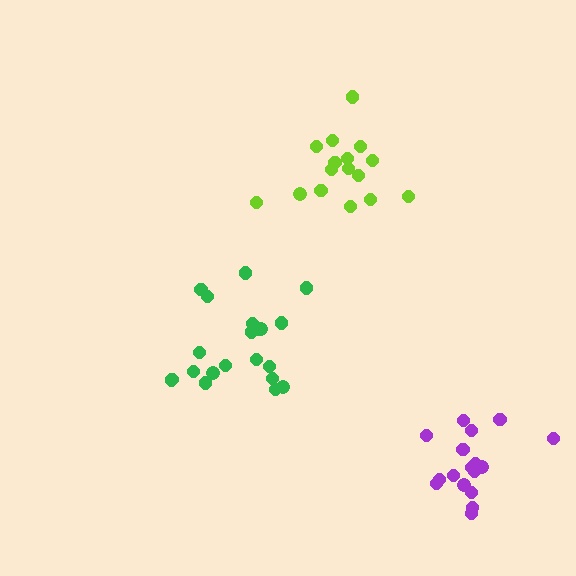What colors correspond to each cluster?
The clusters are colored: lime, green, purple.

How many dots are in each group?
Group 1: 16 dots, Group 2: 21 dots, Group 3: 17 dots (54 total).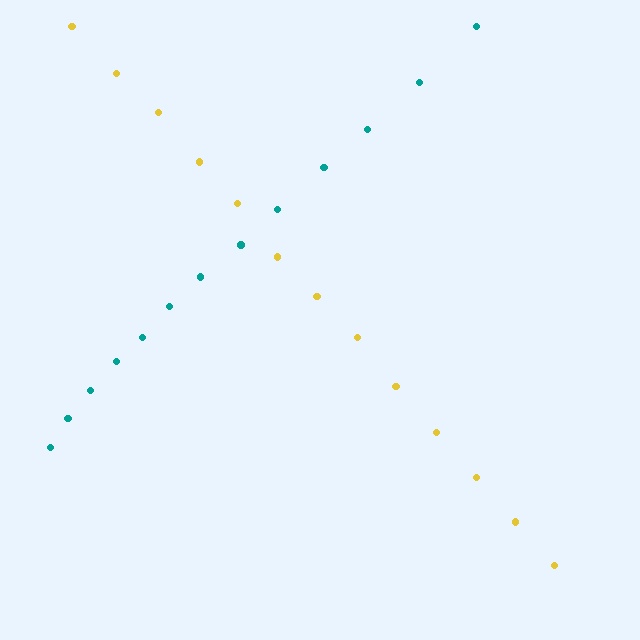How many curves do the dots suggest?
There are 2 distinct paths.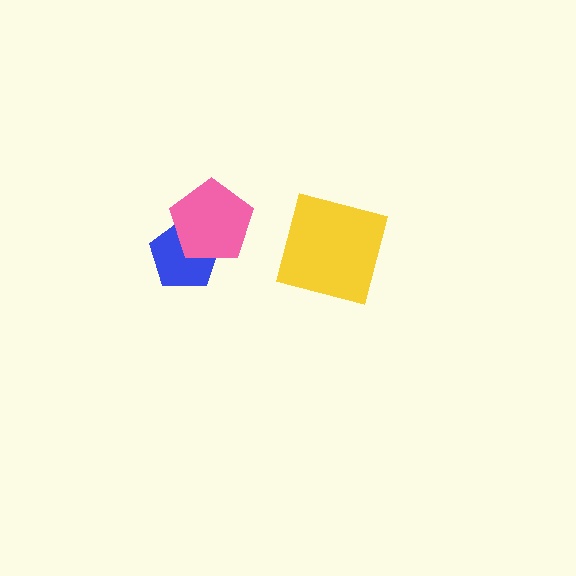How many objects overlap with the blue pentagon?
1 object overlaps with the blue pentagon.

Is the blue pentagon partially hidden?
Yes, it is partially covered by another shape.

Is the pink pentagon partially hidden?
No, no other shape covers it.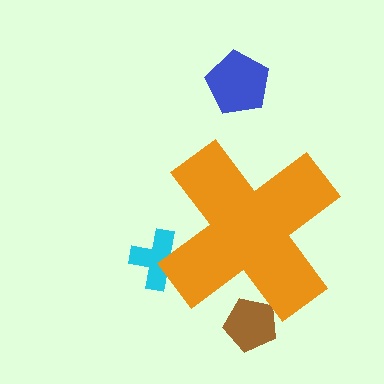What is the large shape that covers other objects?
An orange cross.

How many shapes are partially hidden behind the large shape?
2 shapes are partially hidden.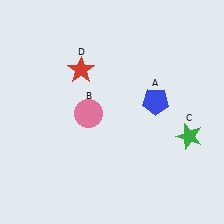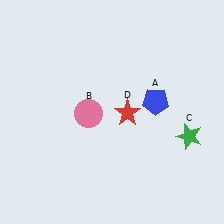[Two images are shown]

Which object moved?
The red star (D) moved right.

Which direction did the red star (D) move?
The red star (D) moved right.